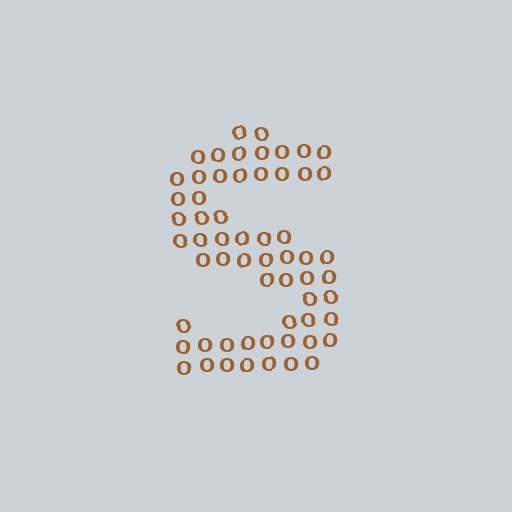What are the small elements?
The small elements are letter O's.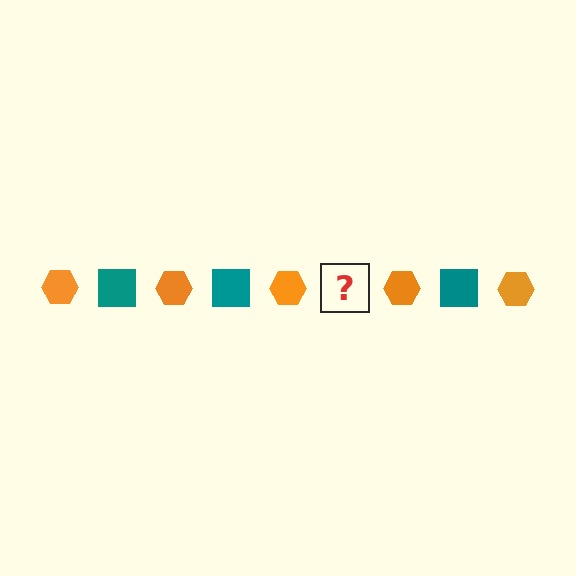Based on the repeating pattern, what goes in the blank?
The blank should be a teal square.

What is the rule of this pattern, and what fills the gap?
The rule is that the pattern alternates between orange hexagon and teal square. The gap should be filled with a teal square.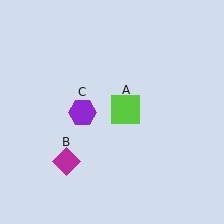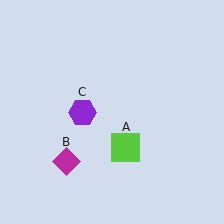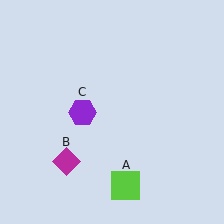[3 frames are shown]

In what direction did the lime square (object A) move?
The lime square (object A) moved down.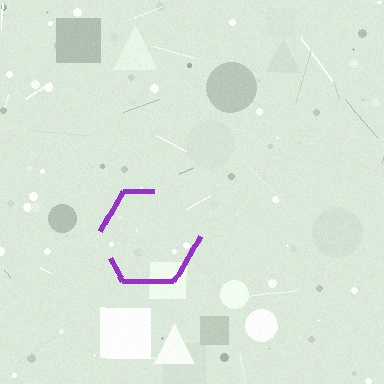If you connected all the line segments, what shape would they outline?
They would outline a hexagon.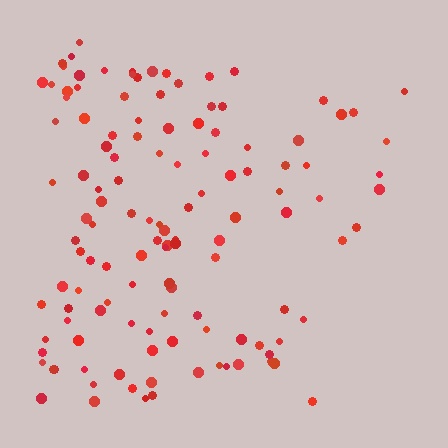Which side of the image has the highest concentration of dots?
The left.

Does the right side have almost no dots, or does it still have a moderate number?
Still a moderate number, just noticeably fewer than the left.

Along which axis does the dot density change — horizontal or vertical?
Horizontal.